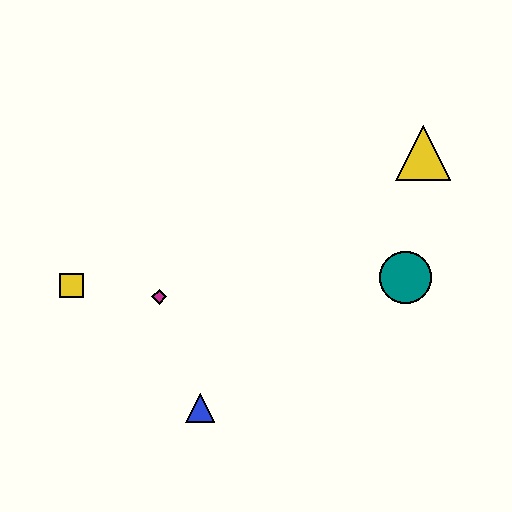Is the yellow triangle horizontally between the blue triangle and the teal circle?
No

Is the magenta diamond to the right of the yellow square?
Yes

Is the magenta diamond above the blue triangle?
Yes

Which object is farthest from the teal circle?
The yellow square is farthest from the teal circle.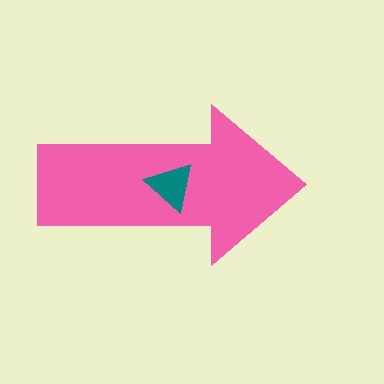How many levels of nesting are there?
2.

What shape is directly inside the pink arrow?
The teal triangle.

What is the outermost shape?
The pink arrow.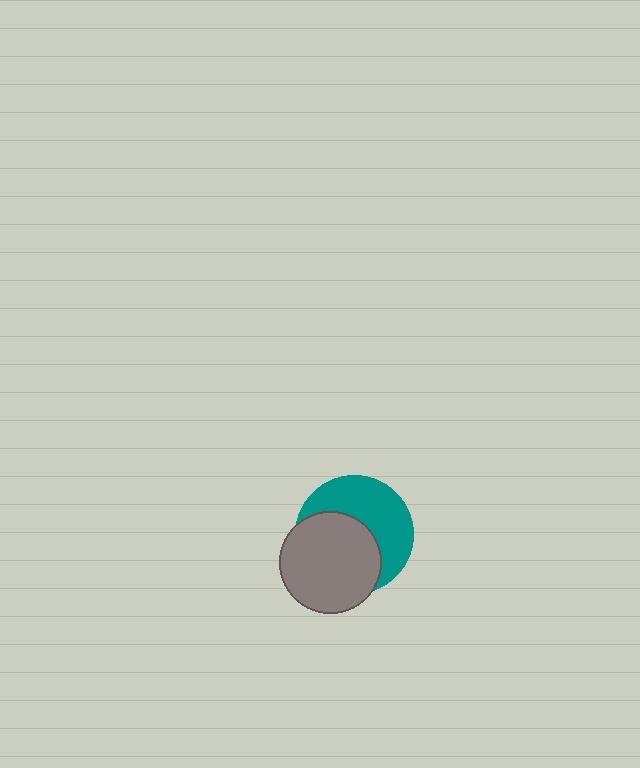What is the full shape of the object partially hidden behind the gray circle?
The partially hidden object is a teal circle.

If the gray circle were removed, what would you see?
You would see the complete teal circle.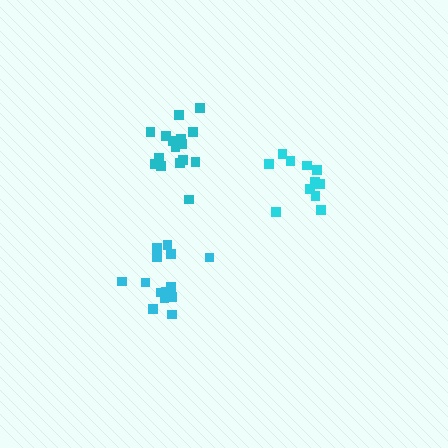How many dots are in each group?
Group 1: 14 dots, Group 2: 16 dots, Group 3: 11 dots (41 total).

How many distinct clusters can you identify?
There are 3 distinct clusters.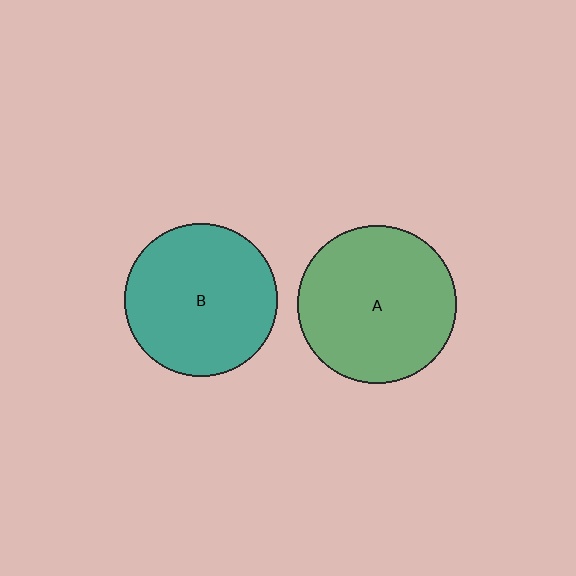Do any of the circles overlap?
No, none of the circles overlap.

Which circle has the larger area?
Circle A (green).